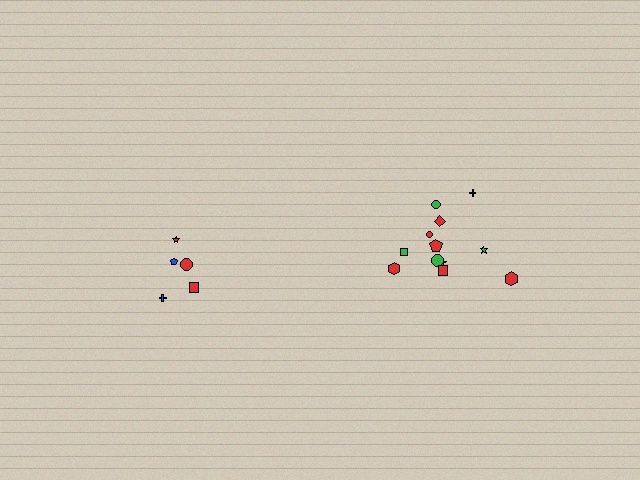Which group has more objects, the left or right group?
The right group.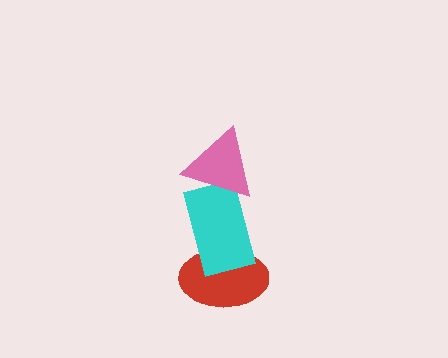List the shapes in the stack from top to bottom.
From top to bottom: the pink triangle, the cyan rectangle, the red ellipse.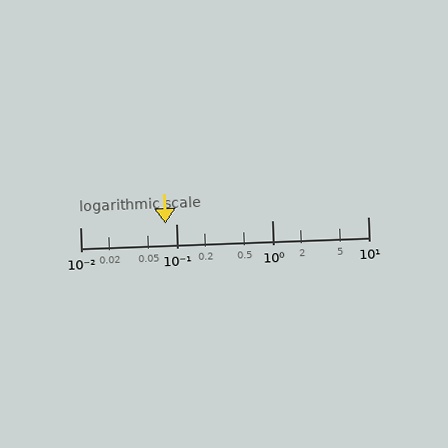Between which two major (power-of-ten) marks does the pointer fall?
The pointer is between 0.01 and 0.1.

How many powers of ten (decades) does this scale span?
The scale spans 3 decades, from 0.01 to 10.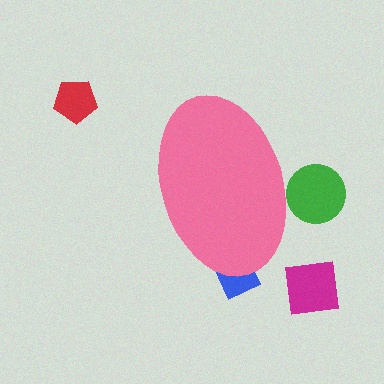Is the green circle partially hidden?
Yes, the green circle is partially hidden behind the pink ellipse.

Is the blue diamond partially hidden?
Yes, the blue diamond is partially hidden behind the pink ellipse.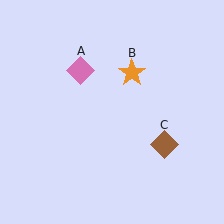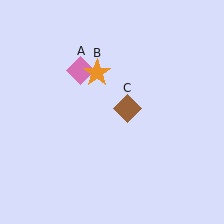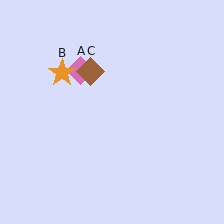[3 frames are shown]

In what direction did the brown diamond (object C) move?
The brown diamond (object C) moved up and to the left.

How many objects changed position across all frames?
2 objects changed position: orange star (object B), brown diamond (object C).